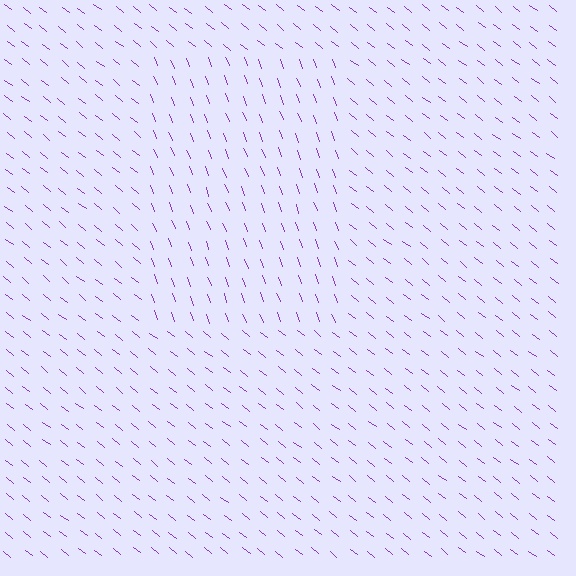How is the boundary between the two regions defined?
The boundary is defined purely by a change in line orientation (approximately 31 degrees difference). All lines are the same color and thickness.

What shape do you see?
I see a rectangle.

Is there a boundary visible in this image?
Yes, there is a texture boundary formed by a change in line orientation.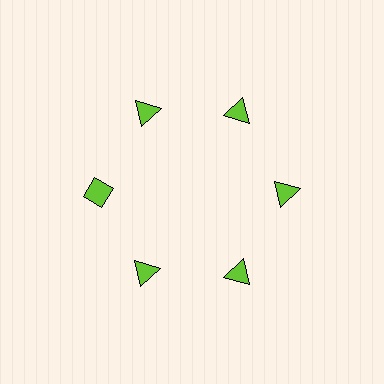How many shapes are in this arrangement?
There are 6 shapes arranged in a ring pattern.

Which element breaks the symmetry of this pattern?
The lime diamond at roughly the 9 o'clock position breaks the symmetry. All other shapes are lime triangles.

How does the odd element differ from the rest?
It has a different shape: diamond instead of triangle.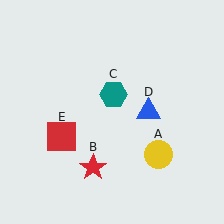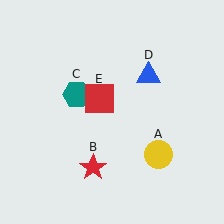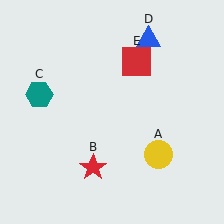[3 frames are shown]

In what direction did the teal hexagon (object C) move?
The teal hexagon (object C) moved left.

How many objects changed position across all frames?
3 objects changed position: teal hexagon (object C), blue triangle (object D), red square (object E).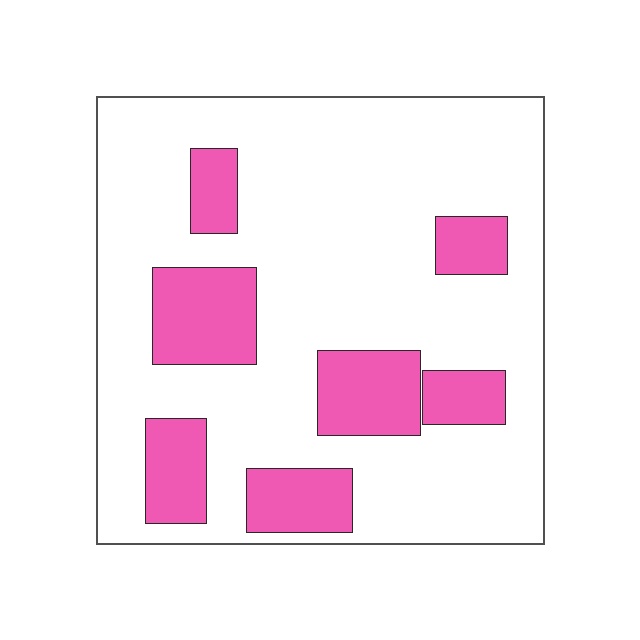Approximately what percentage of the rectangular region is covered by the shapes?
Approximately 25%.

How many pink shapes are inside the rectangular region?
7.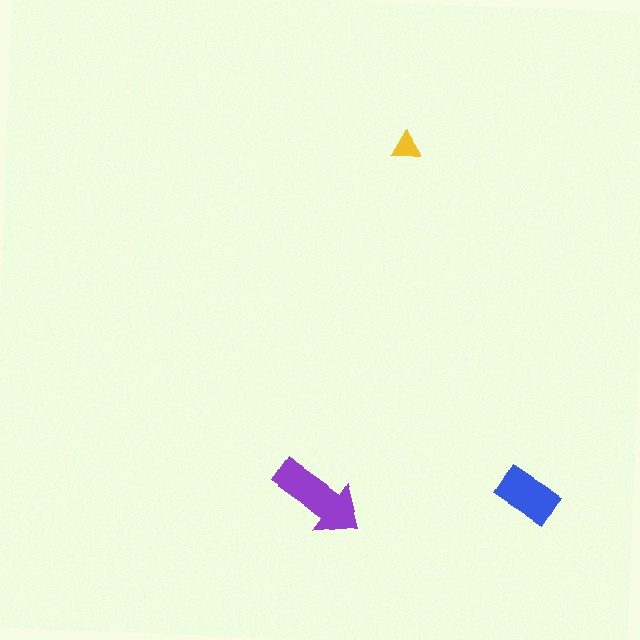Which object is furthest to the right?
The blue rectangle is rightmost.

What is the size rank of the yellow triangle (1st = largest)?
3rd.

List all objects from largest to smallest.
The purple arrow, the blue rectangle, the yellow triangle.